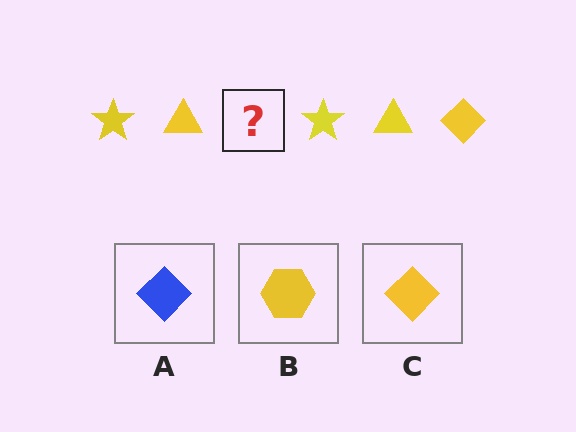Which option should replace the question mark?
Option C.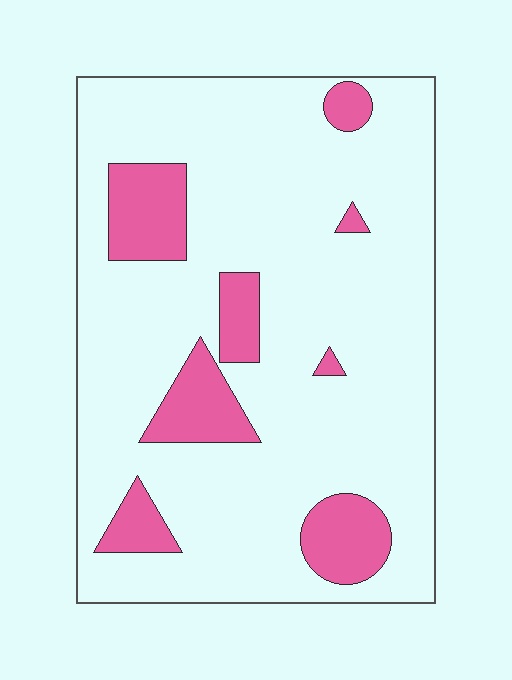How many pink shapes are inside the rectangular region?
8.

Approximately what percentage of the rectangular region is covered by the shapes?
Approximately 15%.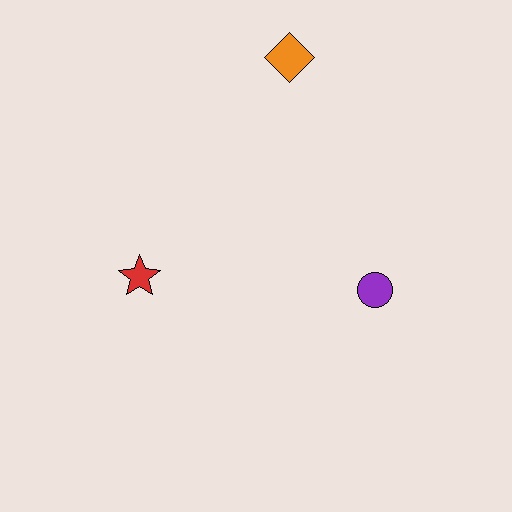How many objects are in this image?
There are 3 objects.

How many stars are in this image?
There is 1 star.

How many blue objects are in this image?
There are no blue objects.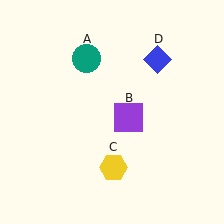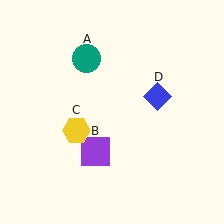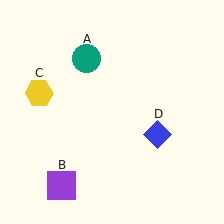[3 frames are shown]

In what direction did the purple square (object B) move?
The purple square (object B) moved down and to the left.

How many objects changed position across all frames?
3 objects changed position: purple square (object B), yellow hexagon (object C), blue diamond (object D).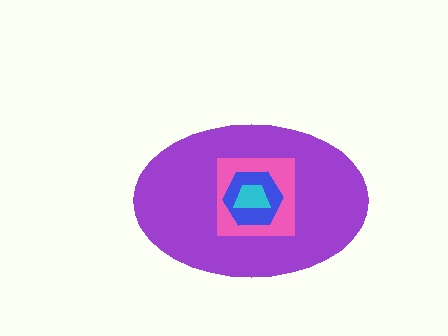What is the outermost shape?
The purple ellipse.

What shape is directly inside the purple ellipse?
The pink square.